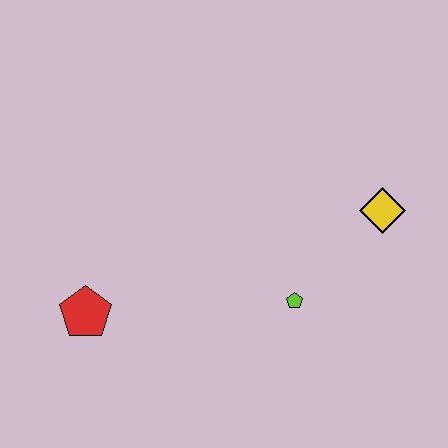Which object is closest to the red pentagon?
The lime pentagon is closest to the red pentagon.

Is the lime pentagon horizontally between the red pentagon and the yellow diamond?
Yes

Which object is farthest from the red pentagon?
The yellow diamond is farthest from the red pentagon.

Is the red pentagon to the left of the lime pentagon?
Yes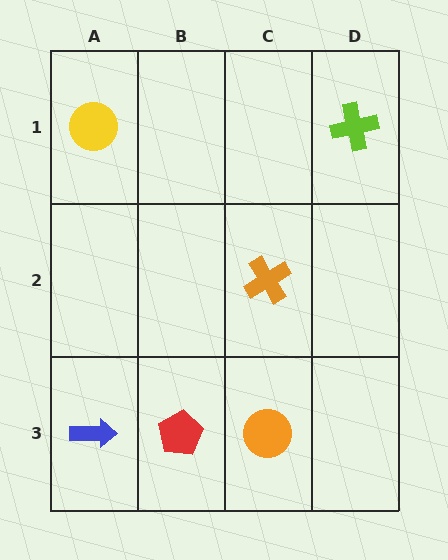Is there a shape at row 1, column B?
No, that cell is empty.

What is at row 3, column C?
An orange circle.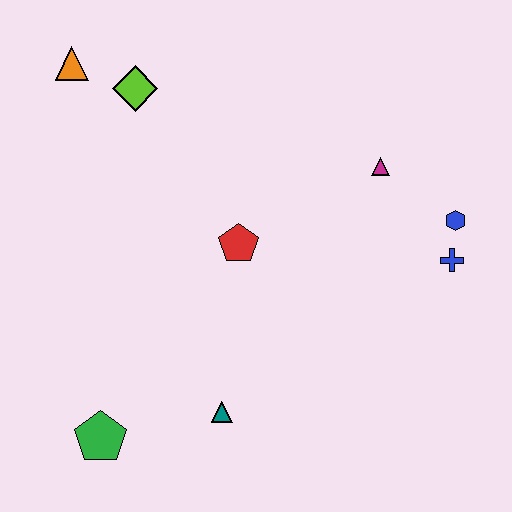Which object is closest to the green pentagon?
The teal triangle is closest to the green pentagon.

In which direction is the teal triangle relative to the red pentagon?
The teal triangle is below the red pentagon.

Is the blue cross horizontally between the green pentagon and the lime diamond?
No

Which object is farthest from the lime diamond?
The blue cross is farthest from the lime diamond.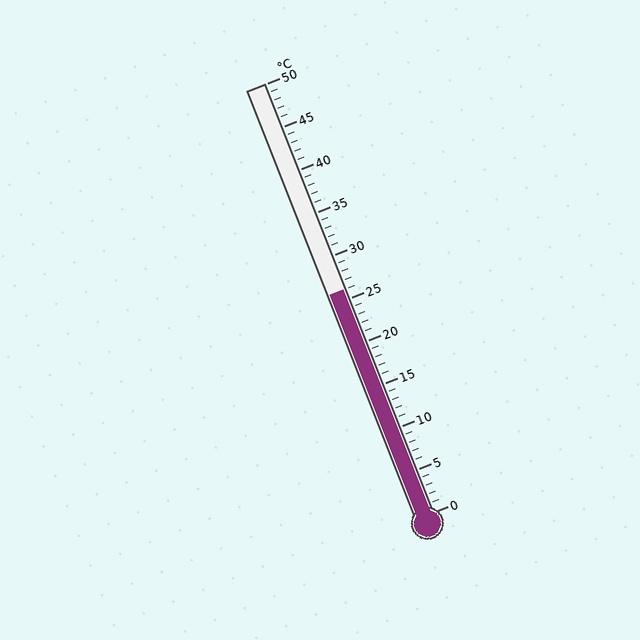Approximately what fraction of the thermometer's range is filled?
The thermometer is filled to approximately 50% of its range.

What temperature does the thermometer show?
The thermometer shows approximately 26°C.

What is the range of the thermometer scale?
The thermometer scale ranges from 0°C to 50°C.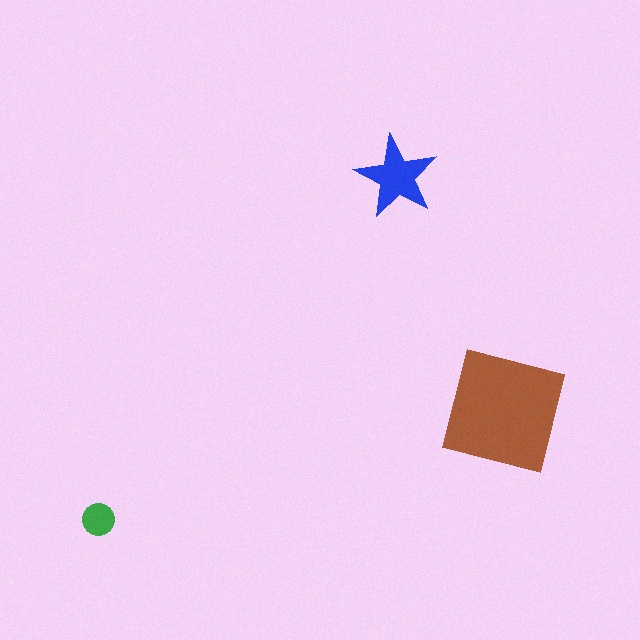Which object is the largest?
The brown square.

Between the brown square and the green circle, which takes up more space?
The brown square.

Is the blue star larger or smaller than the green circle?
Larger.